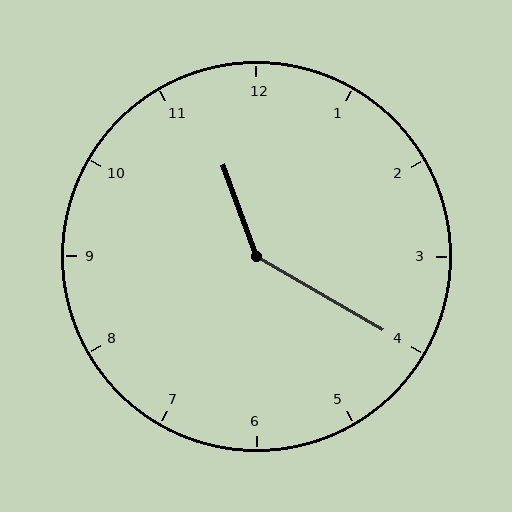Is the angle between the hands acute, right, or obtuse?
It is obtuse.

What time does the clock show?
11:20.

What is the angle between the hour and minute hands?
Approximately 140 degrees.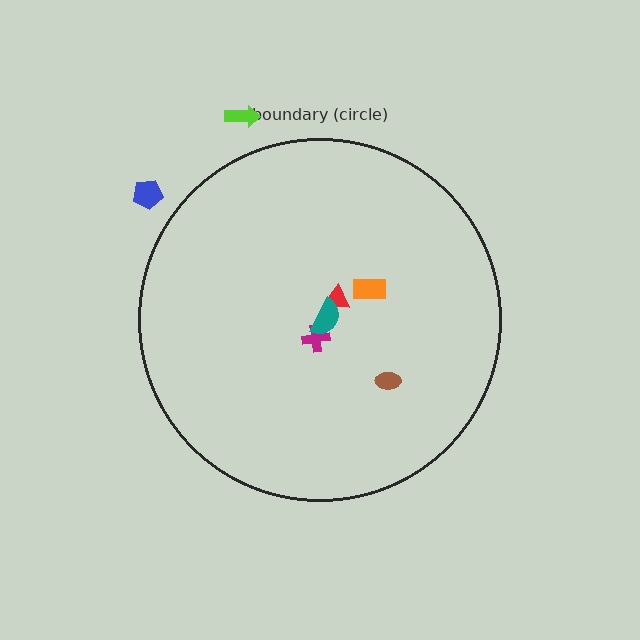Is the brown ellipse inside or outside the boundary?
Inside.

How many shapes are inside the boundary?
5 inside, 2 outside.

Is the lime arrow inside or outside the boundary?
Outside.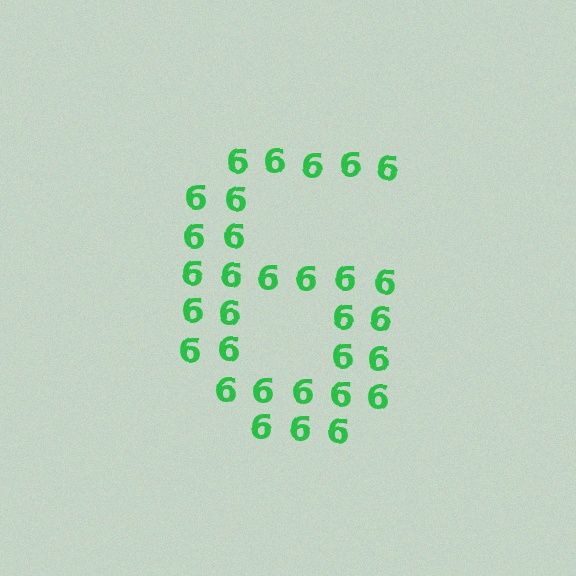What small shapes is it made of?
It is made of small digit 6's.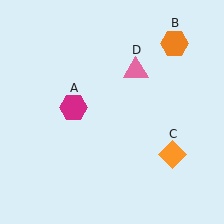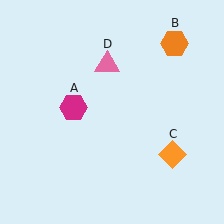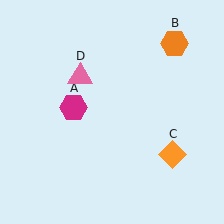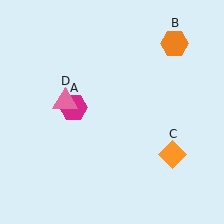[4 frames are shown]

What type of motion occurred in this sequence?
The pink triangle (object D) rotated counterclockwise around the center of the scene.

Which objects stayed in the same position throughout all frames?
Magenta hexagon (object A) and orange hexagon (object B) and orange diamond (object C) remained stationary.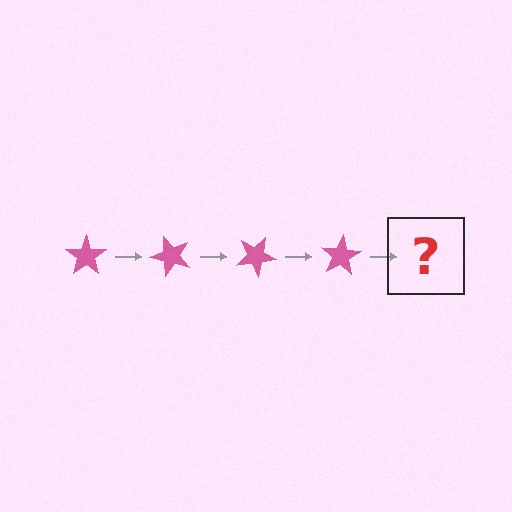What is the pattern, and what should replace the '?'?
The pattern is that the star rotates 50 degrees each step. The '?' should be a pink star rotated 200 degrees.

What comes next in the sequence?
The next element should be a pink star rotated 200 degrees.